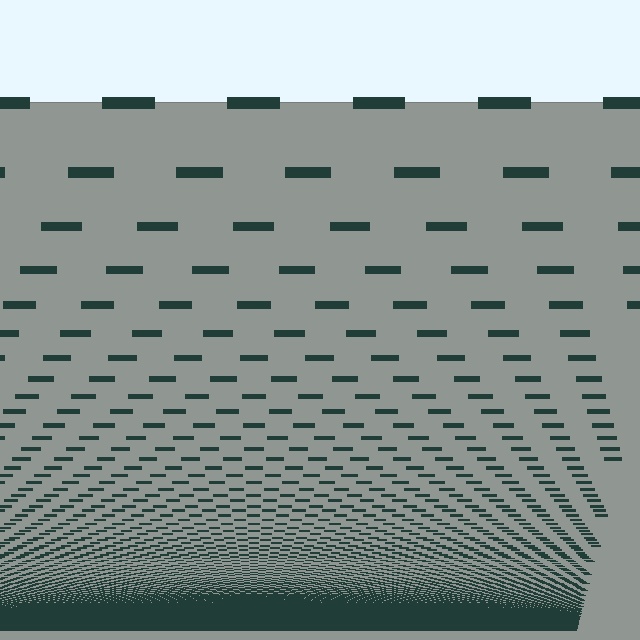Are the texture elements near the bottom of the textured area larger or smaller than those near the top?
Smaller. The gradient is inverted — elements near the bottom are smaller and denser.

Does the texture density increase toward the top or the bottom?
Density increases toward the bottom.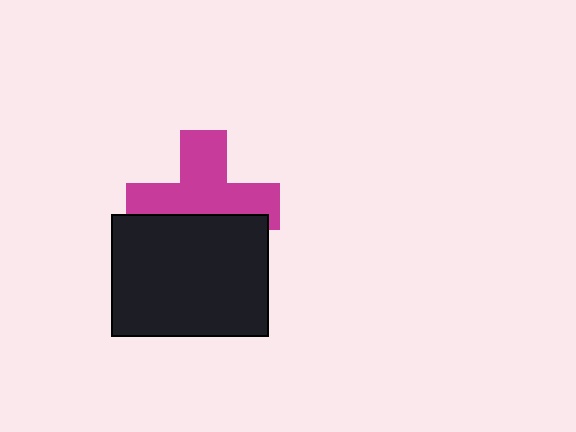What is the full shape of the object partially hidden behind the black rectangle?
The partially hidden object is a magenta cross.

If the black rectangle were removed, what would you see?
You would see the complete magenta cross.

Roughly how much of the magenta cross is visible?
About half of it is visible (roughly 60%).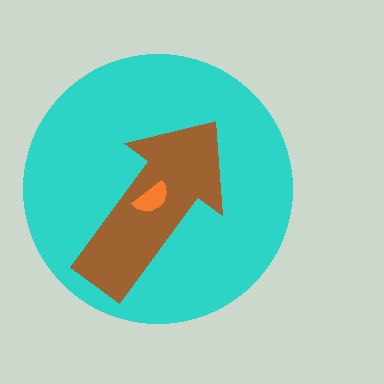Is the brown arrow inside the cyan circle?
Yes.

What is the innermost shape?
The orange semicircle.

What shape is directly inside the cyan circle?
The brown arrow.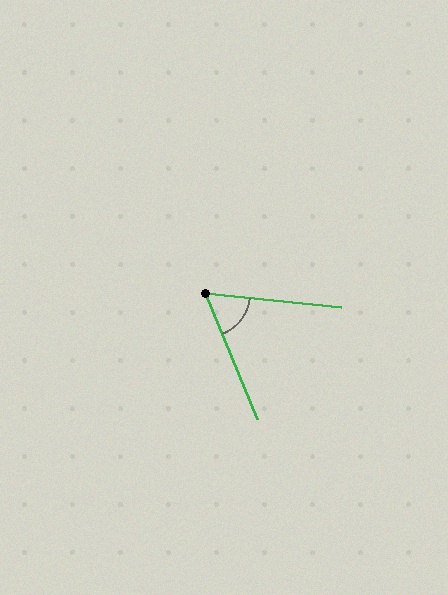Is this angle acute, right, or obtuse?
It is acute.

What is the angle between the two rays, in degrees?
Approximately 62 degrees.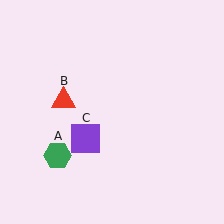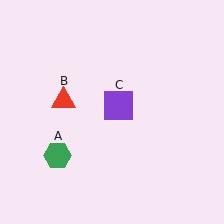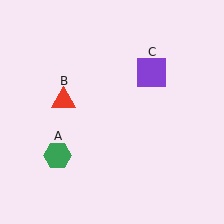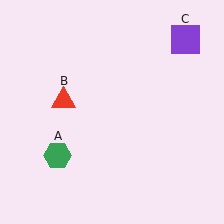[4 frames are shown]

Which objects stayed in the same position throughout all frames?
Green hexagon (object A) and red triangle (object B) remained stationary.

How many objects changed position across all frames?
1 object changed position: purple square (object C).